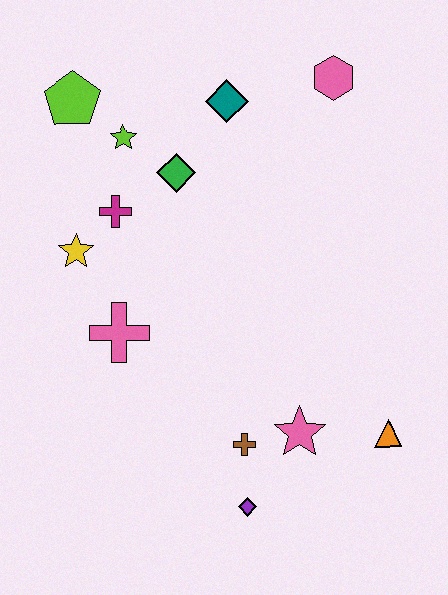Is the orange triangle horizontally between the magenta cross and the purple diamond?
No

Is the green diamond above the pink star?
Yes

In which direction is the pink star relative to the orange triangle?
The pink star is to the left of the orange triangle.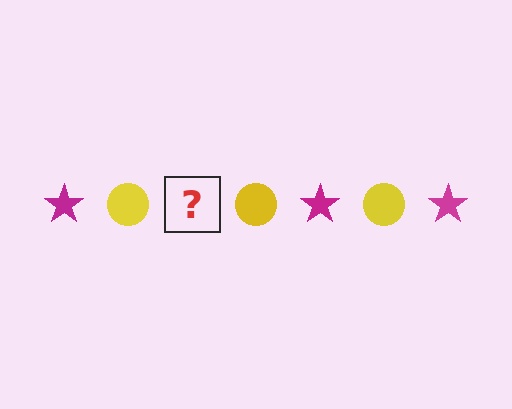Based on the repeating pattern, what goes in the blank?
The blank should be a magenta star.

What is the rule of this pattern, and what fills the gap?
The rule is that the pattern alternates between magenta star and yellow circle. The gap should be filled with a magenta star.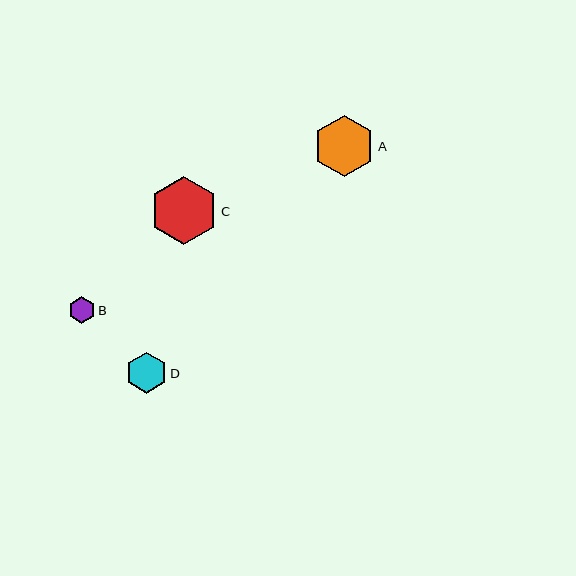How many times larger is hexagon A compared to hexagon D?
Hexagon A is approximately 1.5 times the size of hexagon D.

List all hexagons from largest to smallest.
From largest to smallest: C, A, D, B.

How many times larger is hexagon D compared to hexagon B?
Hexagon D is approximately 1.5 times the size of hexagon B.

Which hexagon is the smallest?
Hexagon B is the smallest with a size of approximately 26 pixels.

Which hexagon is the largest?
Hexagon C is the largest with a size of approximately 68 pixels.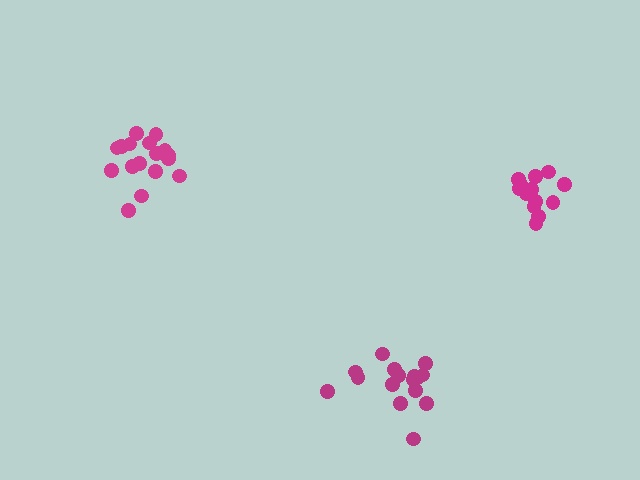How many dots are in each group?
Group 1: 16 dots, Group 2: 17 dots, Group 3: 13 dots (46 total).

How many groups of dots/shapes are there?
There are 3 groups.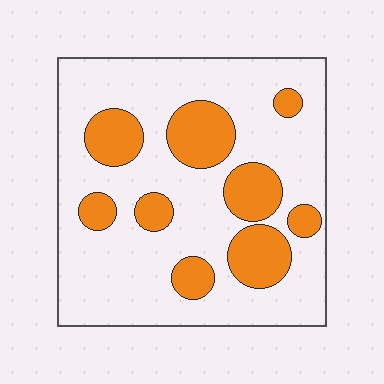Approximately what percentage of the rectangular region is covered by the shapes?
Approximately 25%.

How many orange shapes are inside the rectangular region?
9.